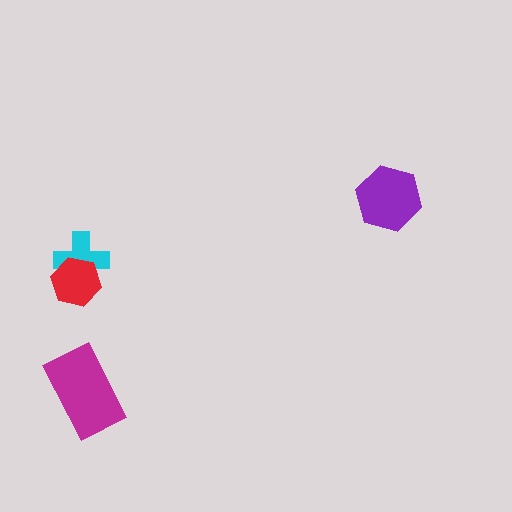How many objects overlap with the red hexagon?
1 object overlaps with the red hexagon.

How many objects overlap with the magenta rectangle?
0 objects overlap with the magenta rectangle.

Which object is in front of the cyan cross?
The red hexagon is in front of the cyan cross.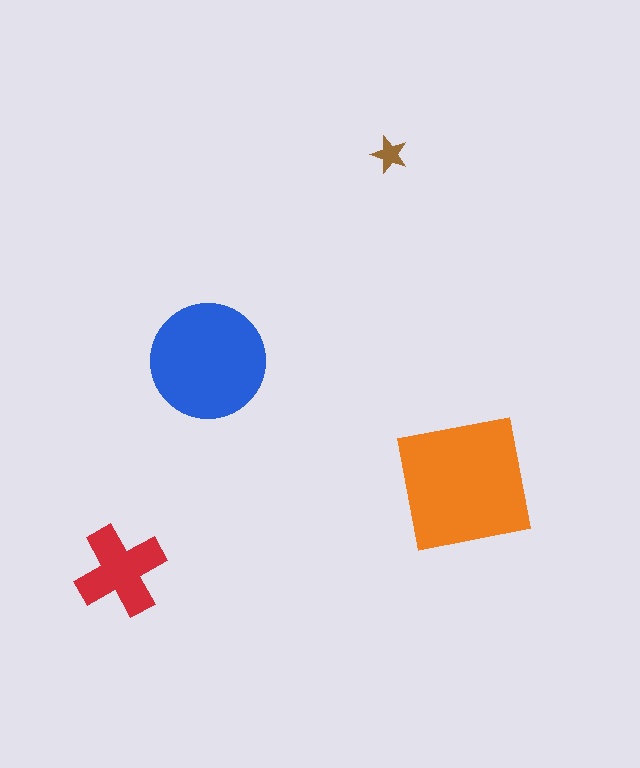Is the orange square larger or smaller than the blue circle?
Larger.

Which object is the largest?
The orange square.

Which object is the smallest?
The brown star.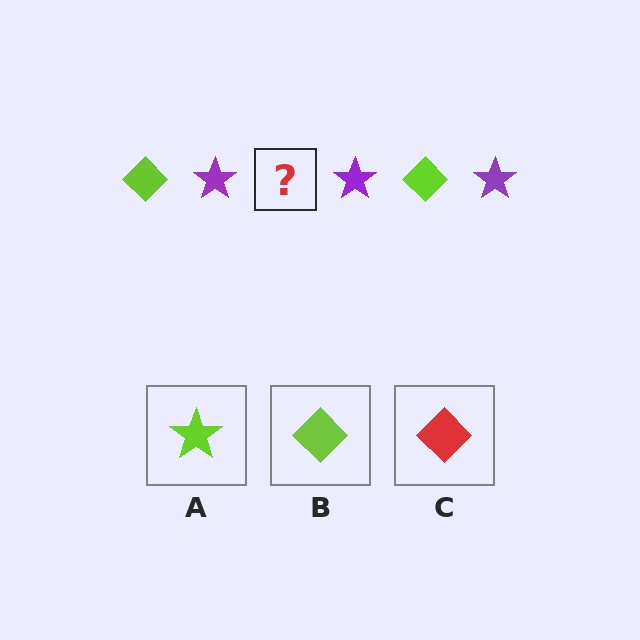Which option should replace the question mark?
Option B.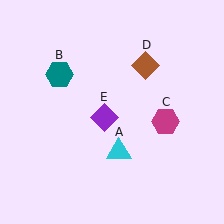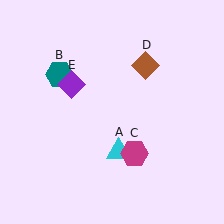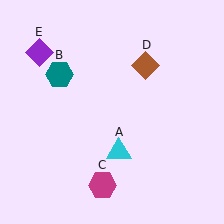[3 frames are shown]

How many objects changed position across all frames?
2 objects changed position: magenta hexagon (object C), purple diamond (object E).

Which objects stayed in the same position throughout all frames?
Cyan triangle (object A) and teal hexagon (object B) and brown diamond (object D) remained stationary.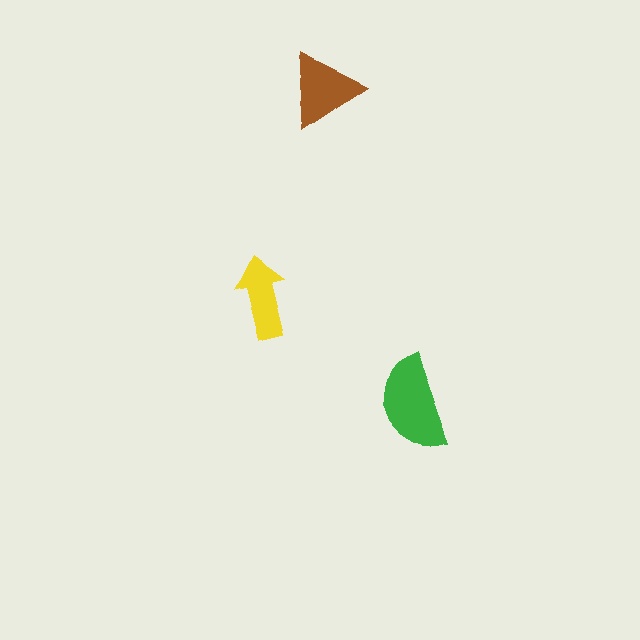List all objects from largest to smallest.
The green semicircle, the brown triangle, the yellow arrow.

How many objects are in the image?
There are 3 objects in the image.